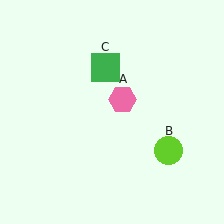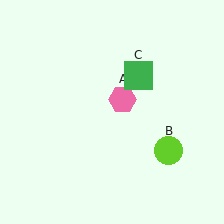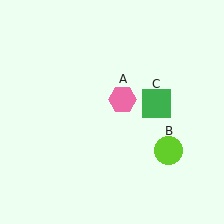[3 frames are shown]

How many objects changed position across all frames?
1 object changed position: green square (object C).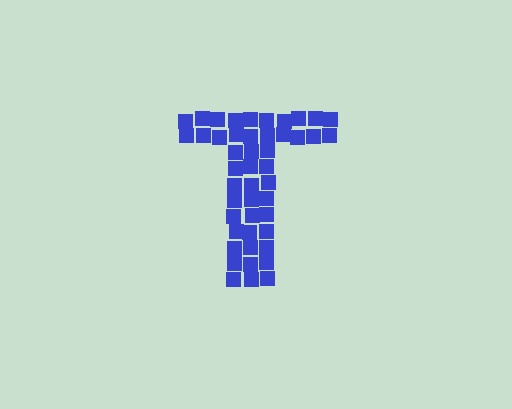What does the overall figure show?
The overall figure shows the letter T.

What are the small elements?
The small elements are squares.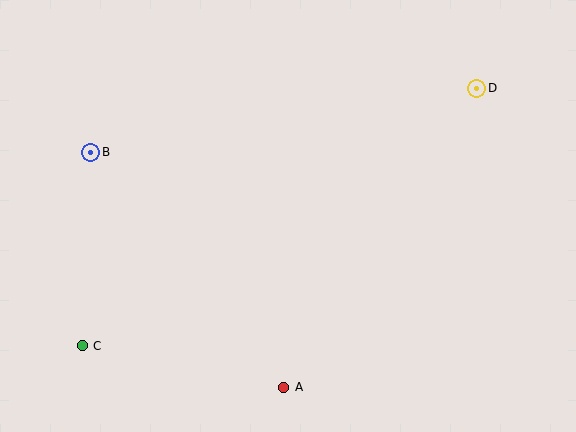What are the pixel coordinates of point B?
Point B is at (91, 152).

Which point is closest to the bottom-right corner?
Point A is closest to the bottom-right corner.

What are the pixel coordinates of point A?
Point A is at (284, 387).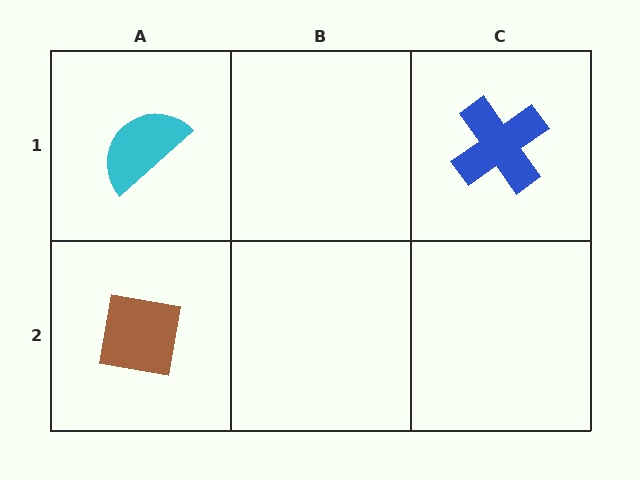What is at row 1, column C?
A blue cross.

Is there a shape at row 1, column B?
No, that cell is empty.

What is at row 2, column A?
A brown square.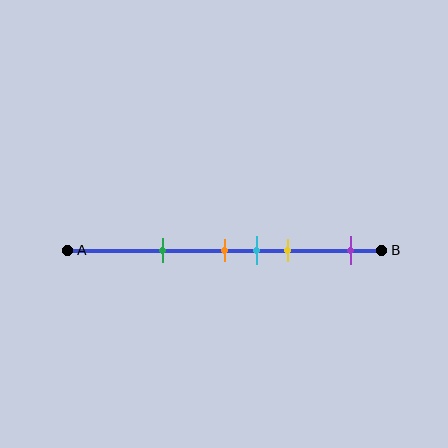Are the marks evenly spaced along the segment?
No, the marks are not evenly spaced.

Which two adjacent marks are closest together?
The orange and cyan marks are the closest adjacent pair.